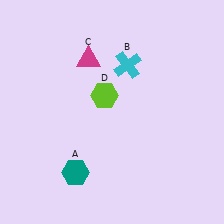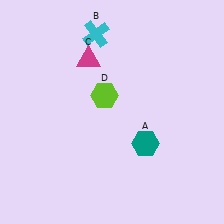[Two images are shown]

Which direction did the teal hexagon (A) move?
The teal hexagon (A) moved right.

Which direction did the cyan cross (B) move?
The cyan cross (B) moved left.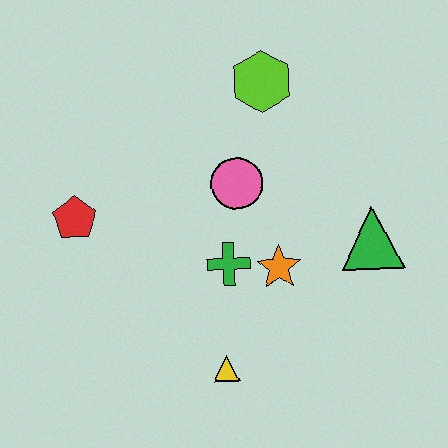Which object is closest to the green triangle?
The orange star is closest to the green triangle.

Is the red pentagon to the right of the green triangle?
No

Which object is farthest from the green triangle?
The red pentagon is farthest from the green triangle.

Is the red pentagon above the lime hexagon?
No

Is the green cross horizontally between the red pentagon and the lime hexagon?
Yes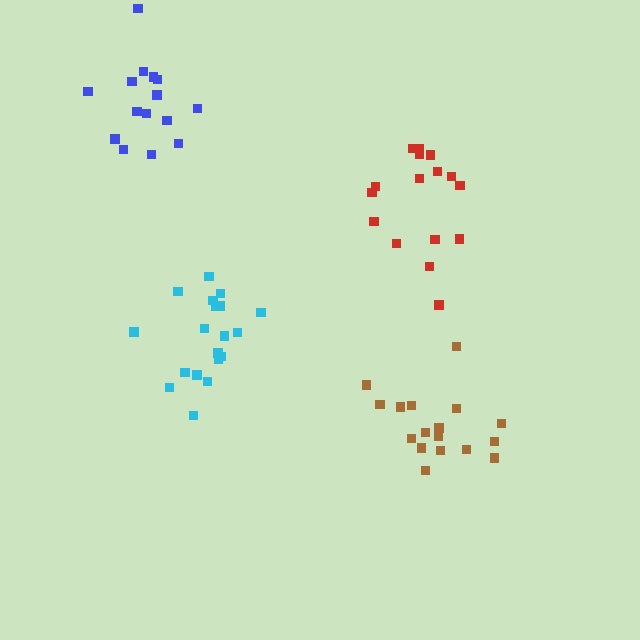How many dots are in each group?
Group 1: 17 dots, Group 2: 19 dots, Group 3: 16 dots, Group 4: 15 dots (67 total).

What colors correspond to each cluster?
The clusters are colored: brown, cyan, red, blue.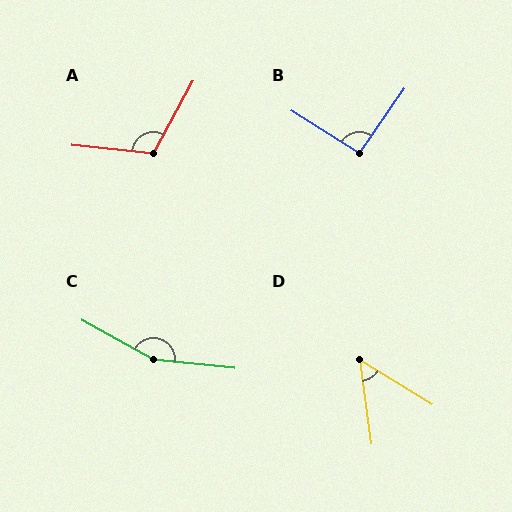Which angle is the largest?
C, at approximately 157 degrees.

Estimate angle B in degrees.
Approximately 93 degrees.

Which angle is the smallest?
D, at approximately 51 degrees.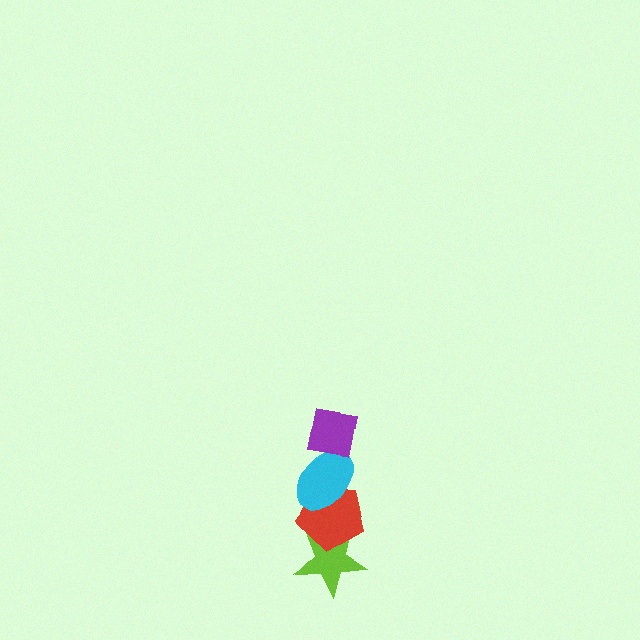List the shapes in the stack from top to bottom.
From top to bottom: the purple square, the cyan ellipse, the red pentagon, the lime star.